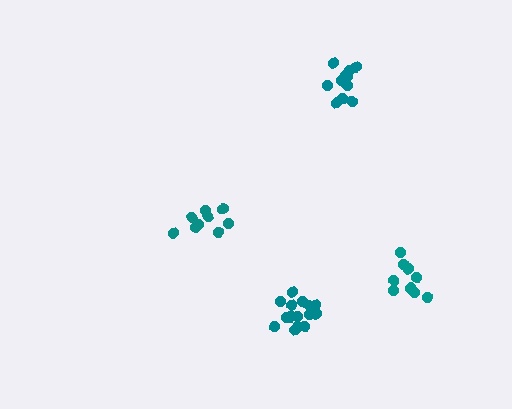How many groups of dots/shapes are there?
There are 4 groups.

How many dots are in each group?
Group 1: 15 dots, Group 2: 9 dots, Group 3: 9 dots, Group 4: 12 dots (45 total).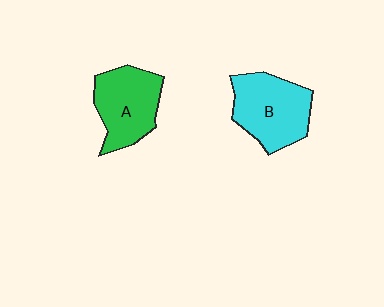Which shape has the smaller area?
Shape A (green).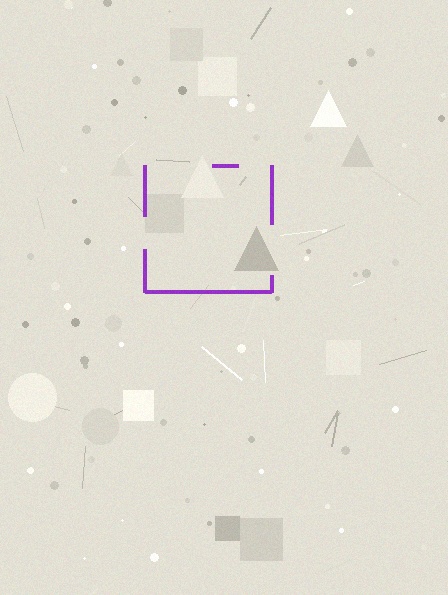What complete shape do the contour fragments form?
The contour fragments form a square.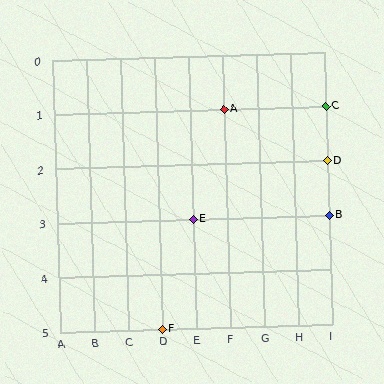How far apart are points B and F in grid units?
Points B and F are 5 columns and 2 rows apart (about 5.4 grid units diagonally).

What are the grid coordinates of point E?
Point E is at grid coordinates (E, 3).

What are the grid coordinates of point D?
Point D is at grid coordinates (I, 2).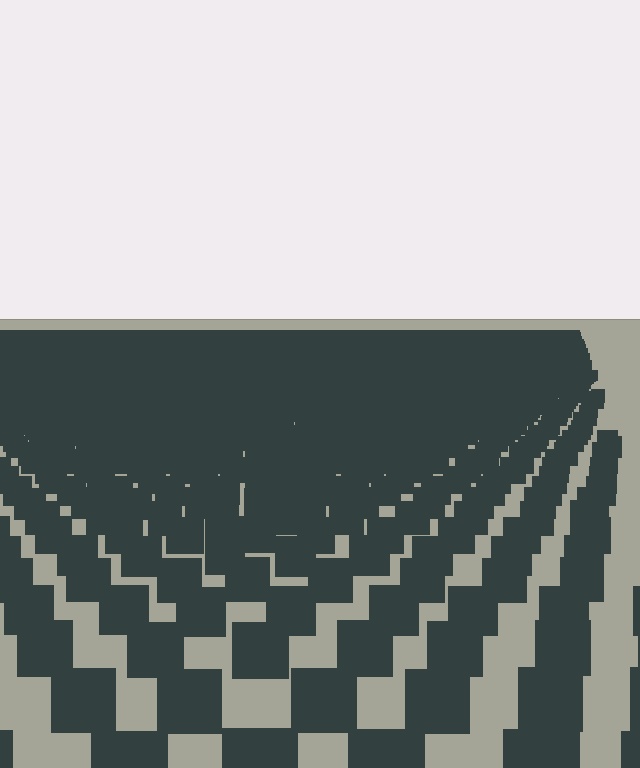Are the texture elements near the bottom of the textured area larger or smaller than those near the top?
Larger. Near the bottom, elements are closer to the viewer and appear at a bigger on-screen size.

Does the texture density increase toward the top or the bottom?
Density increases toward the top.